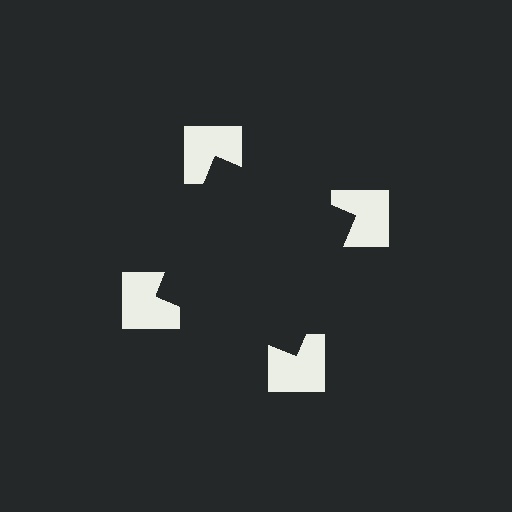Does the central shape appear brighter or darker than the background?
It typically appears slightly darker than the background, even though no actual brightness change is drawn.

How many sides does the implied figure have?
4 sides.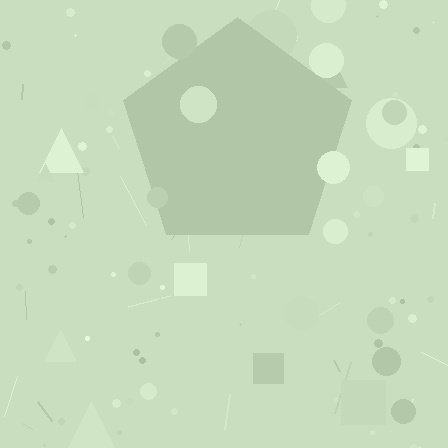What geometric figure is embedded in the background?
A pentagon is embedded in the background.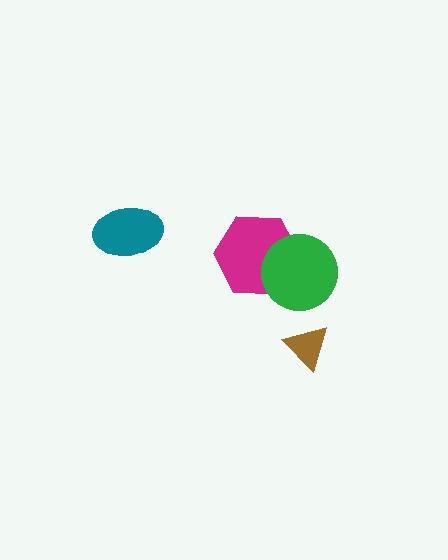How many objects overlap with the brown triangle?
0 objects overlap with the brown triangle.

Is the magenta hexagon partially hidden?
Yes, it is partially covered by another shape.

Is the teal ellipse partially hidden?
No, no other shape covers it.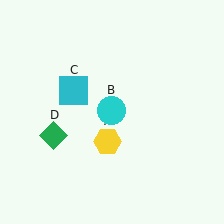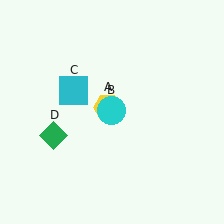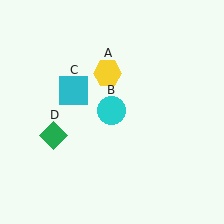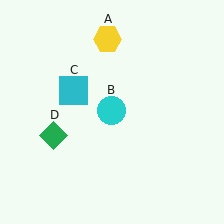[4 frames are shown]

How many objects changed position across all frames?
1 object changed position: yellow hexagon (object A).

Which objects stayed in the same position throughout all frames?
Cyan circle (object B) and cyan square (object C) and green diamond (object D) remained stationary.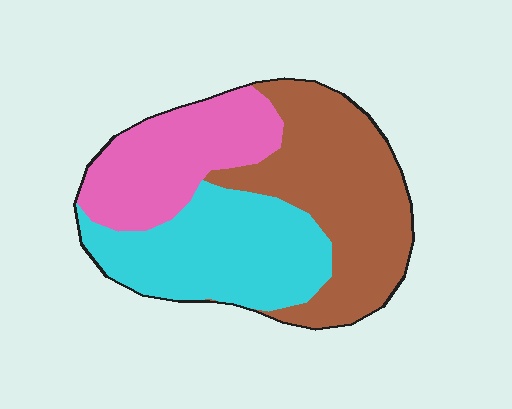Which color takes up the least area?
Pink, at roughly 25%.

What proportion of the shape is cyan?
Cyan takes up about one third (1/3) of the shape.